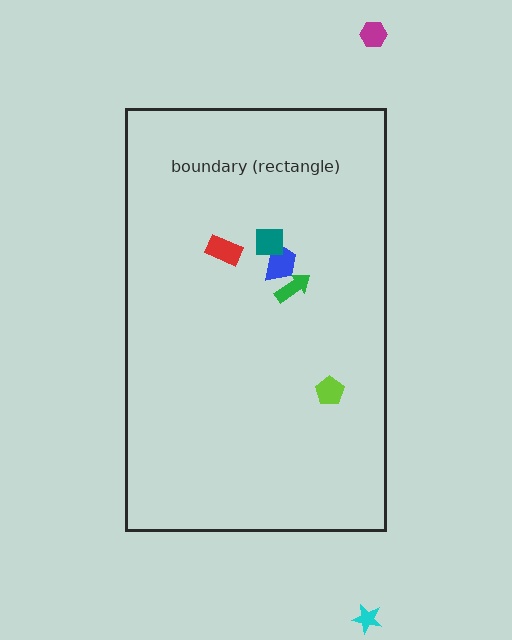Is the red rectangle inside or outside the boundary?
Inside.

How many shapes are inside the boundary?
5 inside, 2 outside.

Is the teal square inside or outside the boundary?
Inside.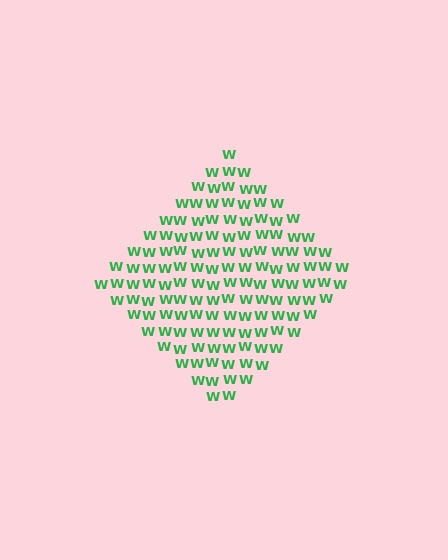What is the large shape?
The large shape is a diamond.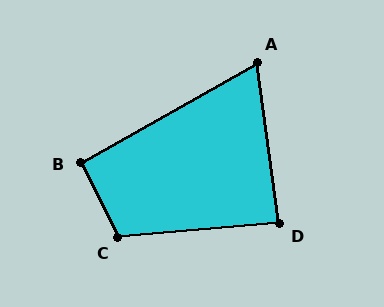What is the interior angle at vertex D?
Approximately 87 degrees (approximately right).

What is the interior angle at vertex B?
Approximately 93 degrees (approximately right).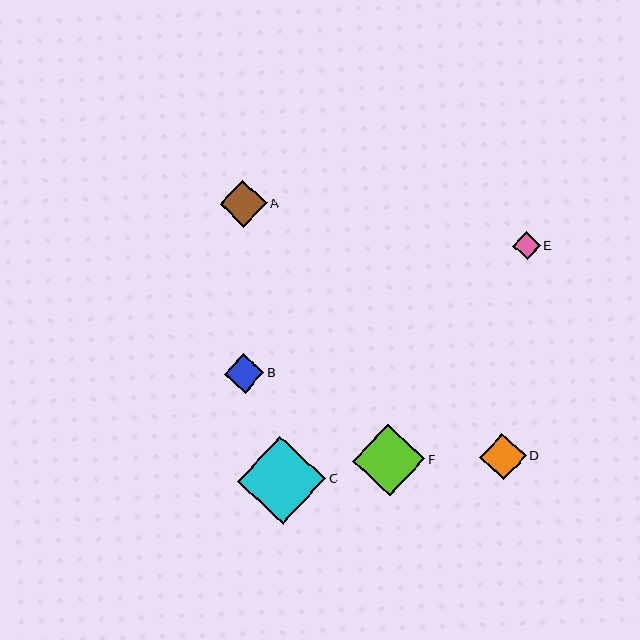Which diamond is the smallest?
Diamond E is the smallest with a size of approximately 28 pixels.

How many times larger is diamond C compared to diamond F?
Diamond C is approximately 1.2 times the size of diamond F.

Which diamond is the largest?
Diamond C is the largest with a size of approximately 88 pixels.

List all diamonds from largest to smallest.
From largest to smallest: C, F, A, D, B, E.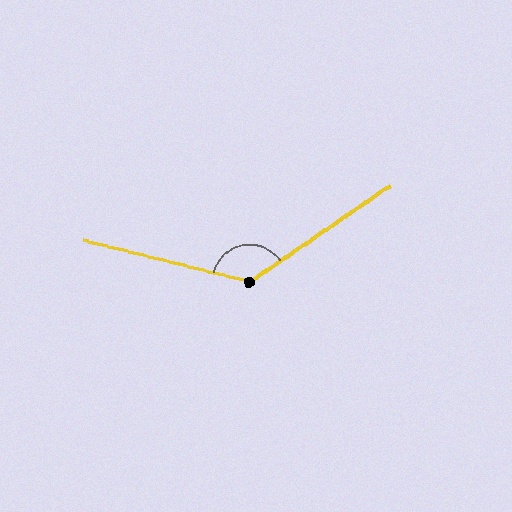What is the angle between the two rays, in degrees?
Approximately 132 degrees.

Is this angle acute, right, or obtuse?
It is obtuse.